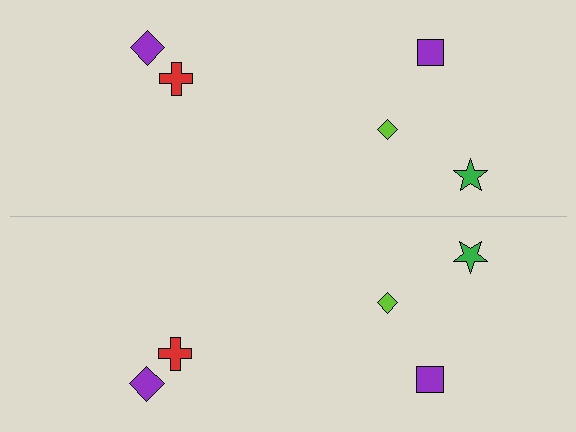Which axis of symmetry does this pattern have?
The pattern has a horizontal axis of symmetry running through the center of the image.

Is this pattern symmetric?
Yes, this pattern has bilateral (reflection) symmetry.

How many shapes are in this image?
There are 10 shapes in this image.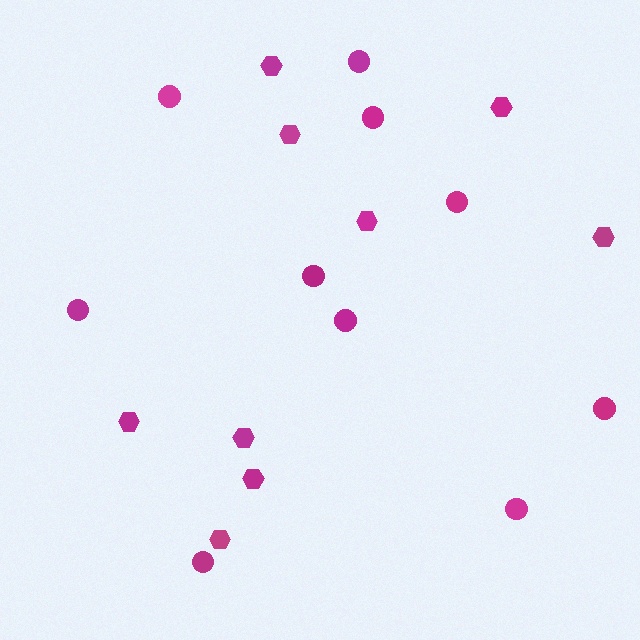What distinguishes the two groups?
There are 2 groups: one group of circles (10) and one group of hexagons (9).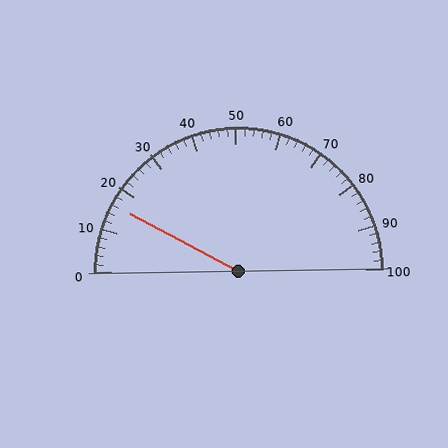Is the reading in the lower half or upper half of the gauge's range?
The reading is in the lower half of the range (0 to 100).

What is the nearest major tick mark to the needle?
The nearest major tick mark is 20.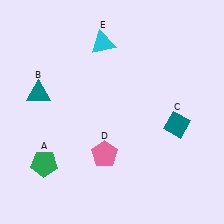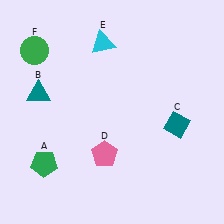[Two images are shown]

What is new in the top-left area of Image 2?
A green circle (F) was added in the top-left area of Image 2.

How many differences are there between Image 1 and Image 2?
There is 1 difference between the two images.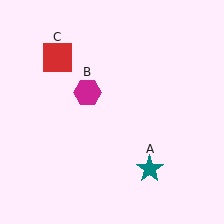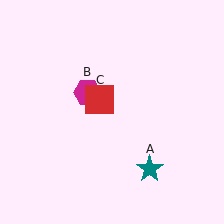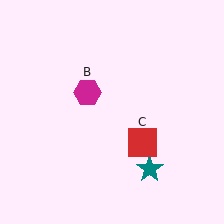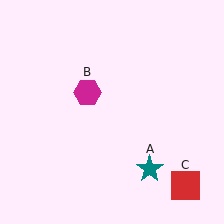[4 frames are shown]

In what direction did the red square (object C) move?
The red square (object C) moved down and to the right.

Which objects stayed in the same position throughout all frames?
Teal star (object A) and magenta hexagon (object B) remained stationary.